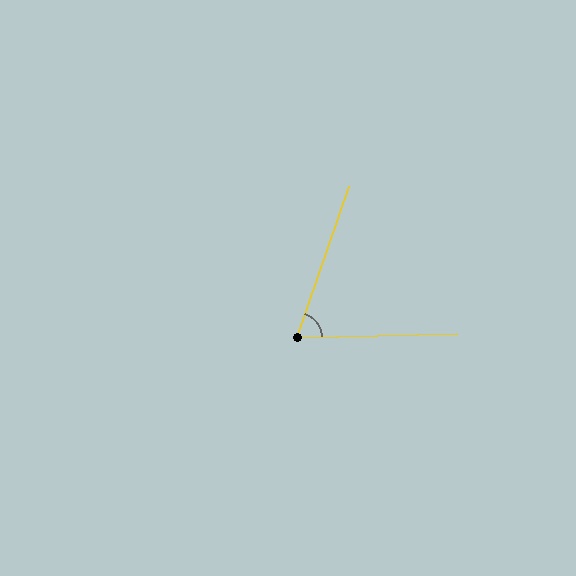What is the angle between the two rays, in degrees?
Approximately 70 degrees.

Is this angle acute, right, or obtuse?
It is acute.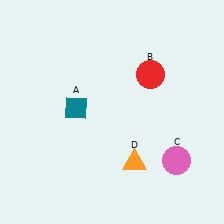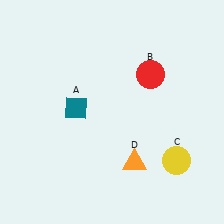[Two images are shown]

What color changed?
The circle (C) changed from pink in Image 1 to yellow in Image 2.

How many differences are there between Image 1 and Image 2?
There is 1 difference between the two images.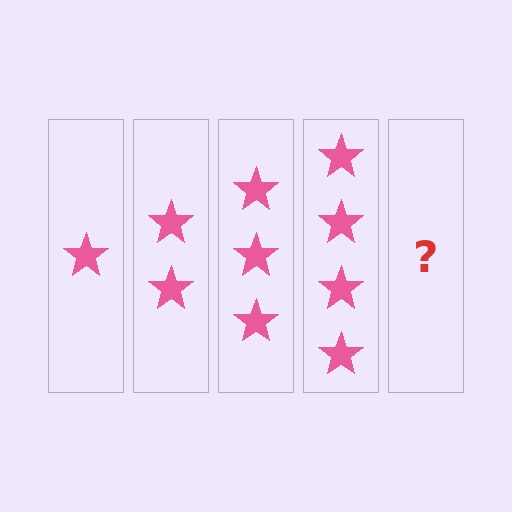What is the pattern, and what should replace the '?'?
The pattern is that each step adds one more star. The '?' should be 5 stars.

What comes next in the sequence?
The next element should be 5 stars.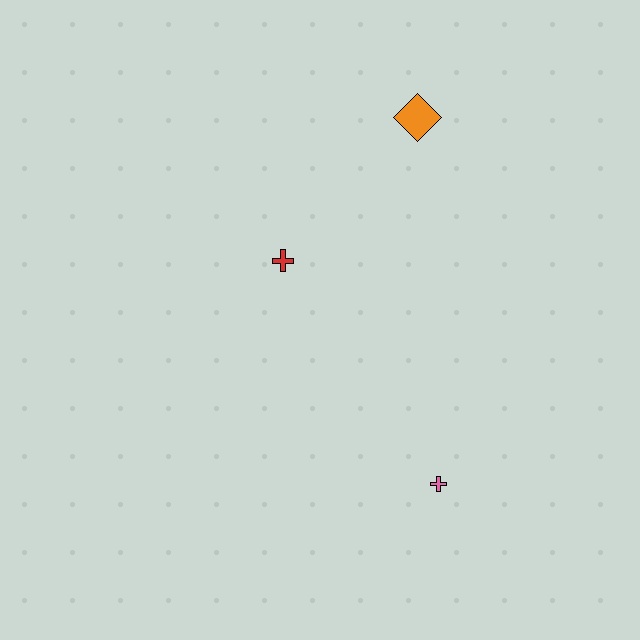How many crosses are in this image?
There are 2 crosses.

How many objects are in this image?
There are 3 objects.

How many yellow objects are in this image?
There are no yellow objects.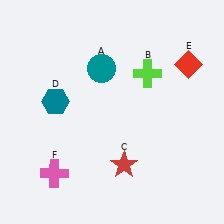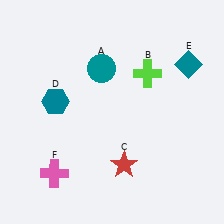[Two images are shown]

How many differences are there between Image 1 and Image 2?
There is 1 difference between the two images.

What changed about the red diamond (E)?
In Image 1, E is red. In Image 2, it changed to teal.